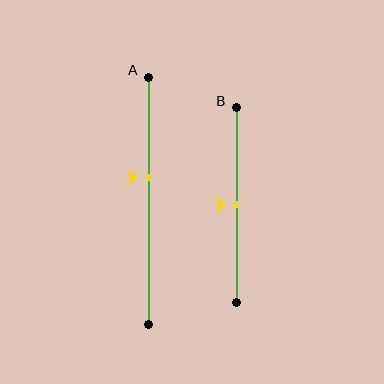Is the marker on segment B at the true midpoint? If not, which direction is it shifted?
Yes, the marker on segment B is at the true midpoint.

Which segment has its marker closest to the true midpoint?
Segment B has its marker closest to the true midpoint.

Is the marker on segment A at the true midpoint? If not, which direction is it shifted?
No, the marker on segment A is shifted upward by about 9% of the segment length.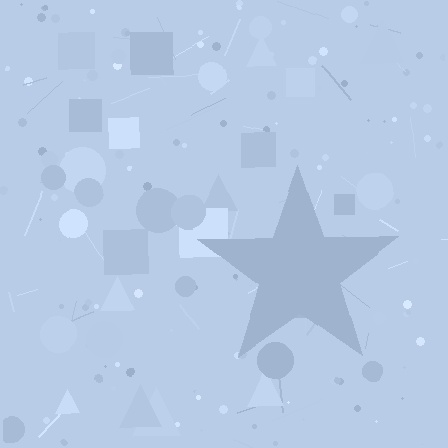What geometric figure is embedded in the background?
A star is embedded in the background.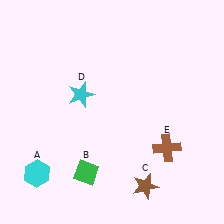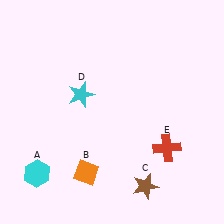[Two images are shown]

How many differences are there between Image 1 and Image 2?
There are 2 differences between the two images.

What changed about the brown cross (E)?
In Image 1, E is brown. In Image 2, it changed to red.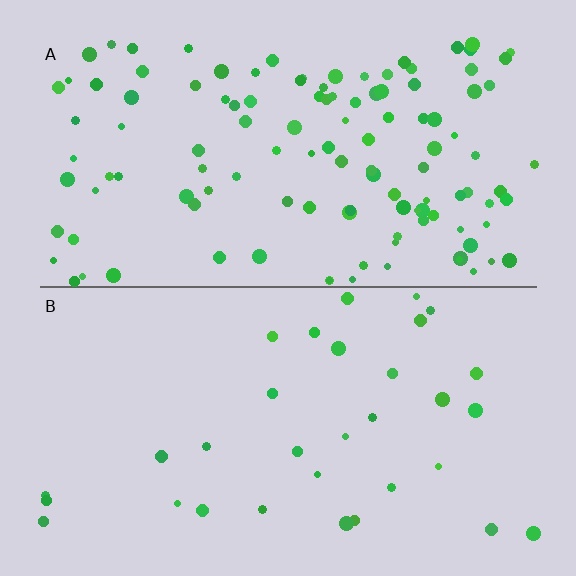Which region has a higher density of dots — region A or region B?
A (the top).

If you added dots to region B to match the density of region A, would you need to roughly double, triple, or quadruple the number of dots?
Approximately quadruple.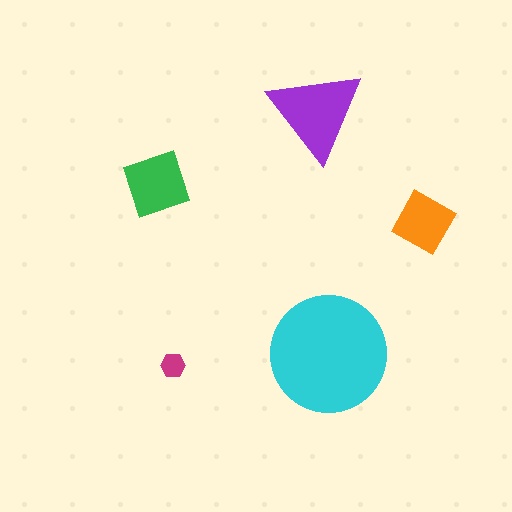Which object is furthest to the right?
The orange square is rightmost.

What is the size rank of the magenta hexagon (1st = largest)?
5th.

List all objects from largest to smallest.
The cyan circle, the purple triangle, the green diamond, the orange square, the magenta hexagon.